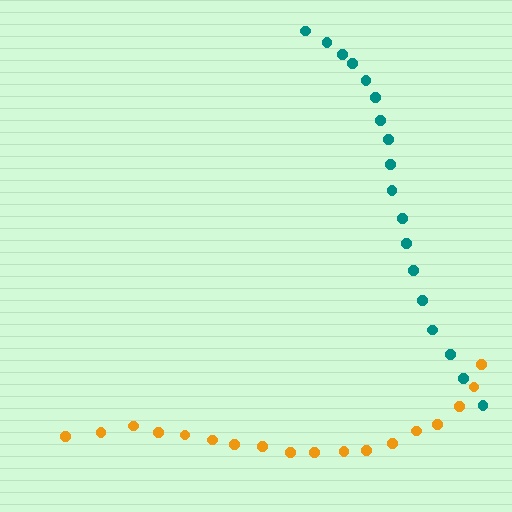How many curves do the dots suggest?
There are 2 distinct paths.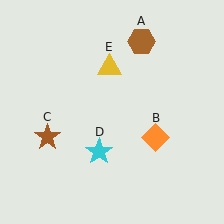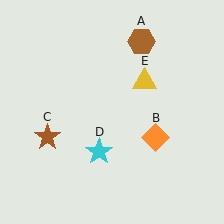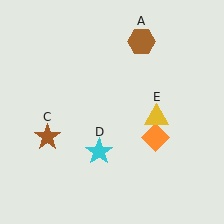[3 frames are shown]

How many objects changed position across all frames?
1 object changed position: yellow triangle (object E).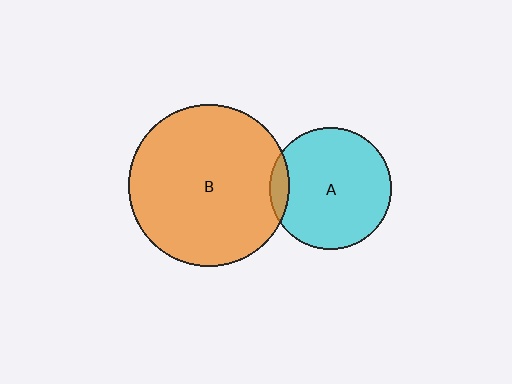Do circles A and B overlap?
Yes.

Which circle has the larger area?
Circle B (orange).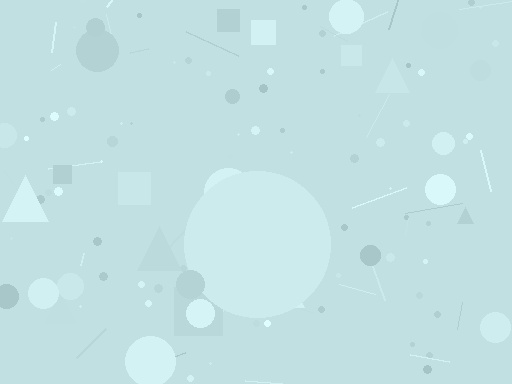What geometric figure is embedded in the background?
A circle is embedded in the background.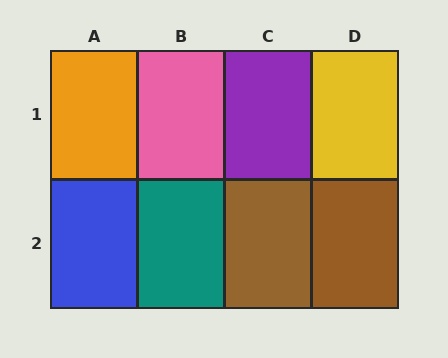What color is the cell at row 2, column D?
Brown.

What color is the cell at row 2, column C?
Brown.